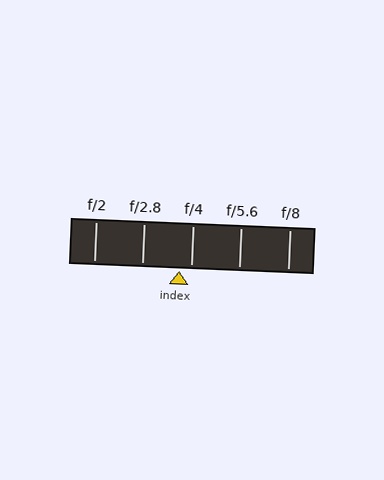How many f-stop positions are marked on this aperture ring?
There are 5 f-stop positions marked.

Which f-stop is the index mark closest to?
The index mark is closest to f/4.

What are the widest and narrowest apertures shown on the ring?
The widest aperture shown is f/2 and the narrowest is f/8.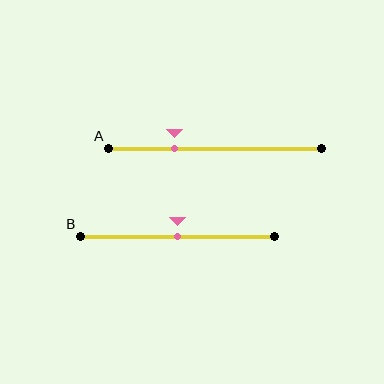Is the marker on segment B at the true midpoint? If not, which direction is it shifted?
Yes, the marker on segment B is at the true midpoint.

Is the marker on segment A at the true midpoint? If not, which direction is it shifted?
No, the marker on segment A is shifted to the left by about 19% of the segment length.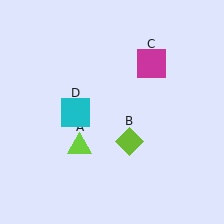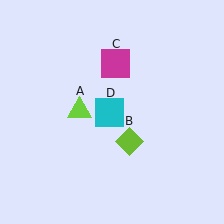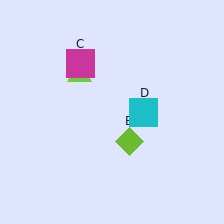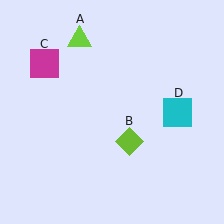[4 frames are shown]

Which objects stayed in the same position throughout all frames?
Lime diamond (object B) remained stationary.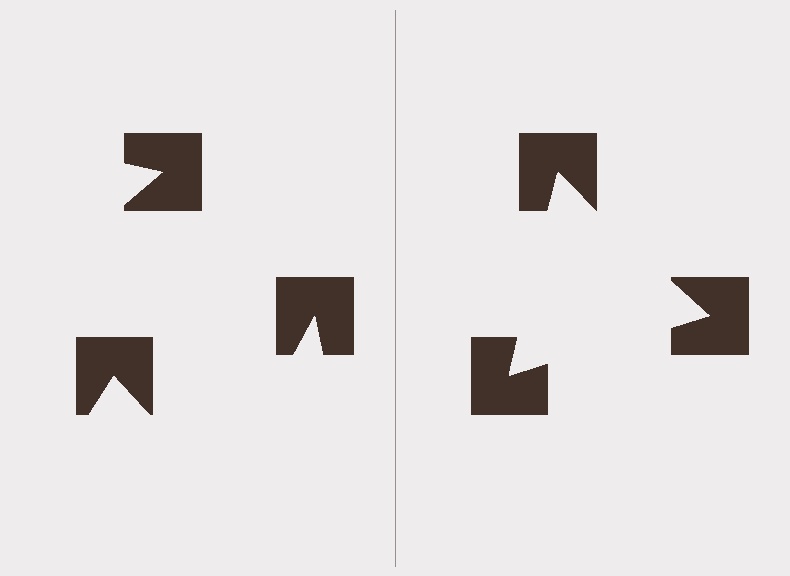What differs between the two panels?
The notched squares are positioned identically on both sides; only the wedge orientations differ. On the right they align to a triangle; on the left they are misaligned.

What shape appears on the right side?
An illusory triangle.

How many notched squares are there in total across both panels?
6 — 3 on each side.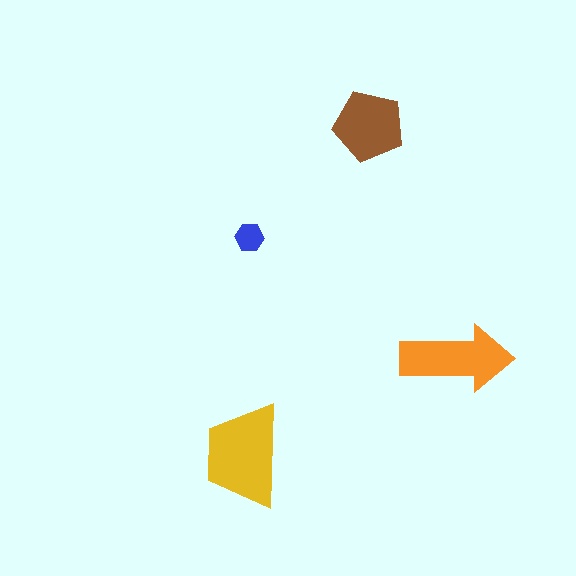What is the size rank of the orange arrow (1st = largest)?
2nd.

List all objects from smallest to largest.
The blue hexagon, the brown pentagon, the orange arrow, the yellow trapezoid.